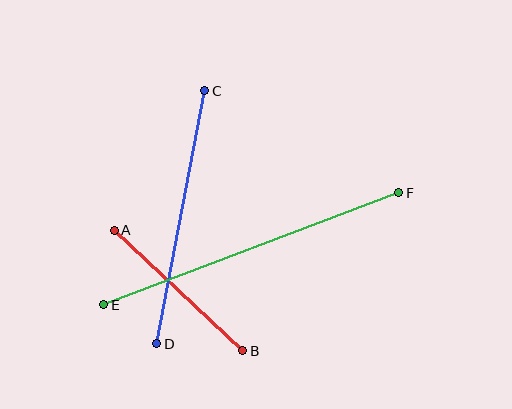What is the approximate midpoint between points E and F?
The midpoint is at approximately (251, 249) pixels.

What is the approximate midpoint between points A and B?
The midpoint is at approximately (178, 290) pixels.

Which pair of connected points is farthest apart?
Points E and F are farthest apart.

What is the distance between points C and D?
The distance is approximately 257 pixels.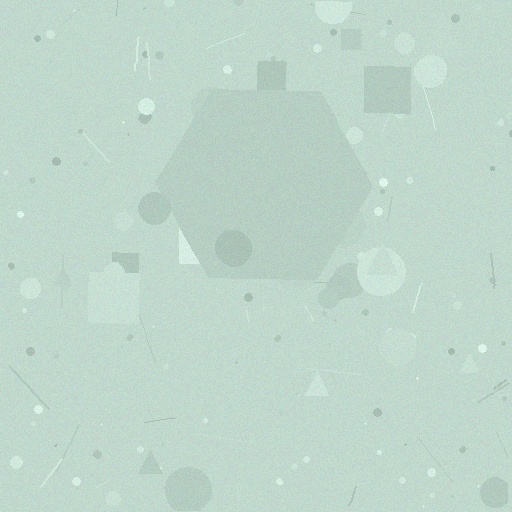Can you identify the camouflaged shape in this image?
The camouflaged shape is a hexagon.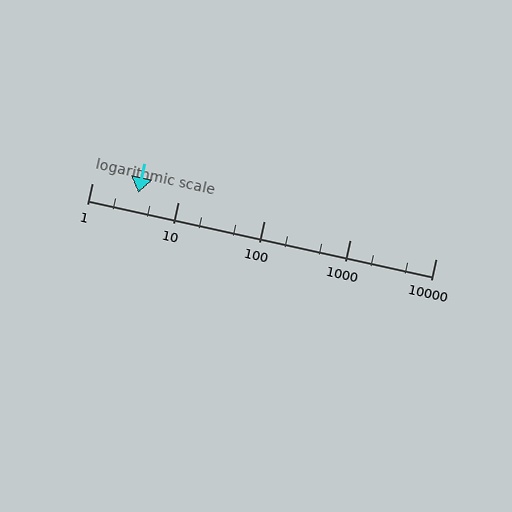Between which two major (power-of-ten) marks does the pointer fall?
The pointer is between 1 and 10.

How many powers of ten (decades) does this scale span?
The scale spans 4 decades, from 1 to 10000.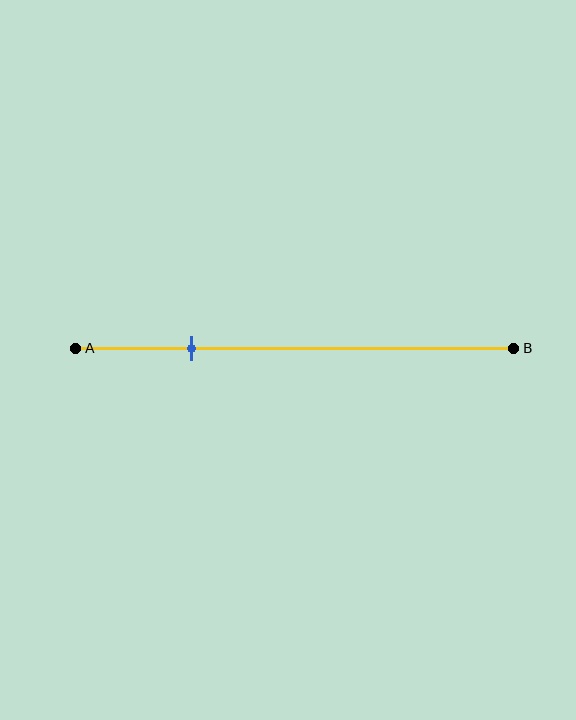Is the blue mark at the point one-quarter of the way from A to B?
Yes, the mark is approximately at the one-quarter point.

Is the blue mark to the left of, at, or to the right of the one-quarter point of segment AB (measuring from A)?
The blue mark is approximately at the one-quarter point of segment AB.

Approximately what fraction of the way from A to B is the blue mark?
The blue mark is approximately 25% of the way from A to B.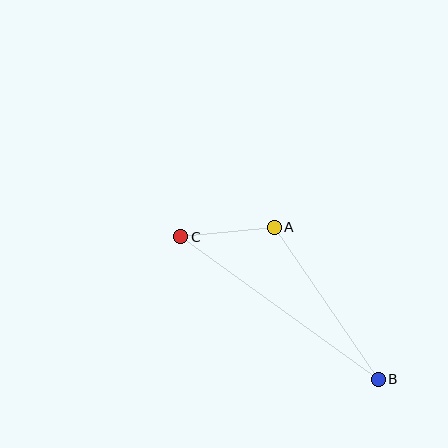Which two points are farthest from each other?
Points B and C are farthest from each other.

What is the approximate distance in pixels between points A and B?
The distance between A and B is approximately 185 pixels.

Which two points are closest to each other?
Points A and C are closest to each other.